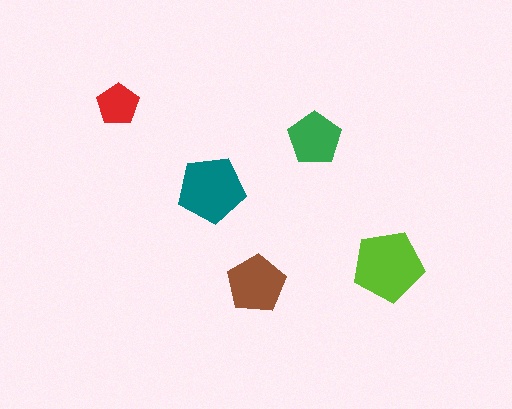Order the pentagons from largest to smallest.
the lime one, the teal one, the brown one, the green one, the red one.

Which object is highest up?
The red pentagon is topmost.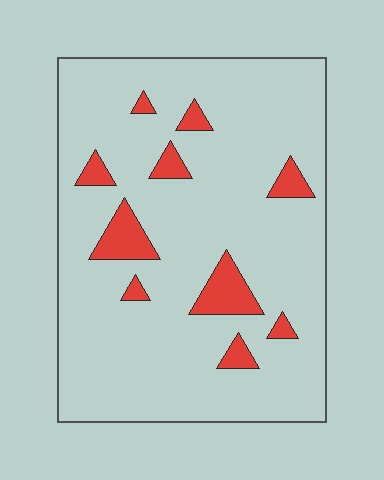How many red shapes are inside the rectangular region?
10.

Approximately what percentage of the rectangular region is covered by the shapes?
Approximately 10%.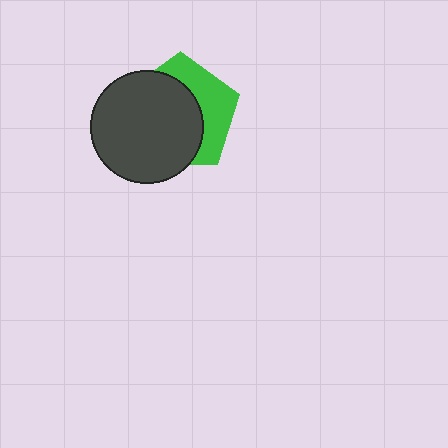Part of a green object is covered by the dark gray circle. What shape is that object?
It is a pentagon.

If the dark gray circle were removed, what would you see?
You would see the complete green pentagon.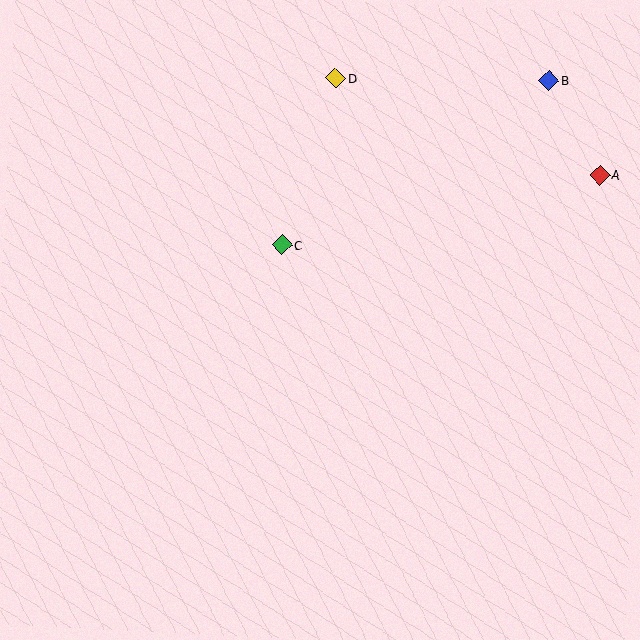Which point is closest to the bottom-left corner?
Point C is closest to the bottom-left corner.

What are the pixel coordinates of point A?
Point A is at (600, 175).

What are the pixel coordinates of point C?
Point C is at (282, 245).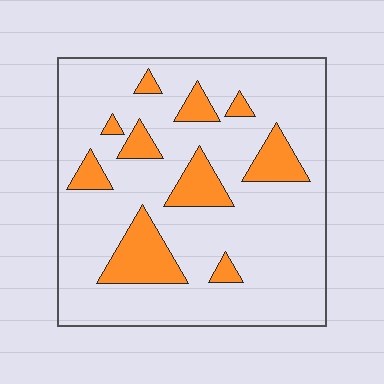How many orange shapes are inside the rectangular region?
10.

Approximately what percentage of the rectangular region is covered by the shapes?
Approximately 20%.